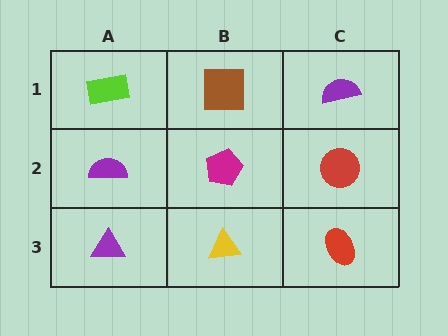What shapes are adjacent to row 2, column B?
A brown square (row 1, column B), a yellow triangle (row 3, column B), a purple semicircle (row 2, column A), a red circle (row 2, column C).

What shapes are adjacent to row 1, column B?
A magenta pentagon (row 2, column B), a lime rectangle (row 1, column A), a purple semicircle (row 1, column C).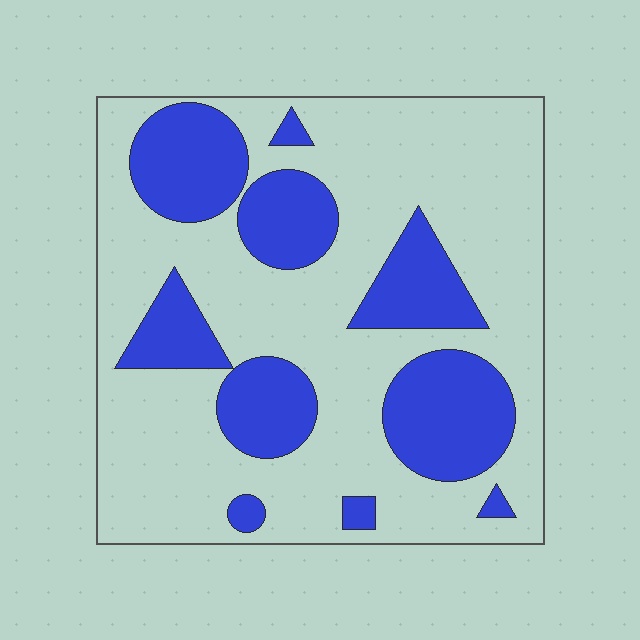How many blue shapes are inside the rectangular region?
10.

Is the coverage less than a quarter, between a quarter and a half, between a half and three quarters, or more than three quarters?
Between a quarter and a half.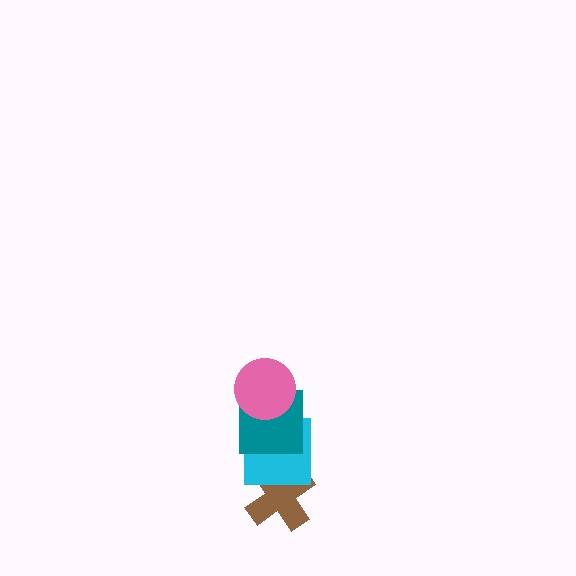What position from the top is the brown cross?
The brown cross is 4th from the top.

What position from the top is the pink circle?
The pink circle is 1st from the top.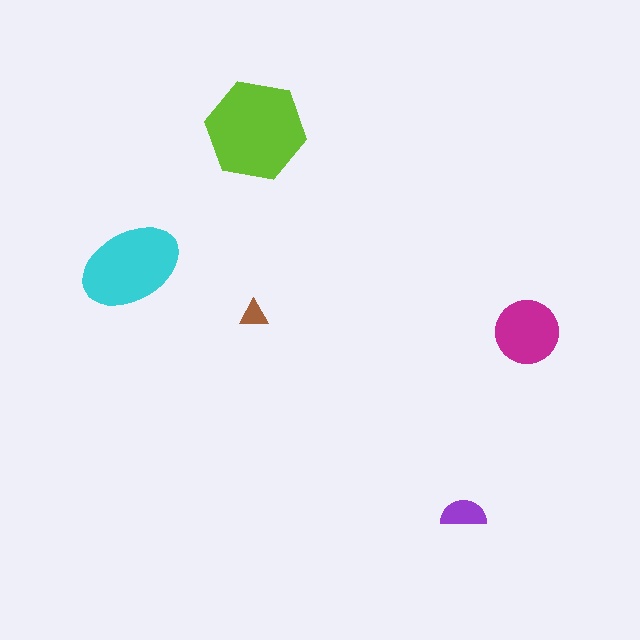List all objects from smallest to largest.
The brown triangle, the purple semicircle, the magenta circle, the cyan ellipse, the lime hexagon.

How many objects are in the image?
There are 5 objects in the image.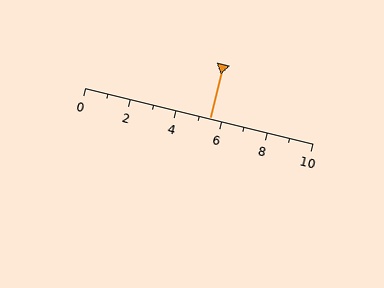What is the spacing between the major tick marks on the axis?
The major ticks are spaced 2 apart.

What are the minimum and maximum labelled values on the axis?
The axis runs from 0 to 10.